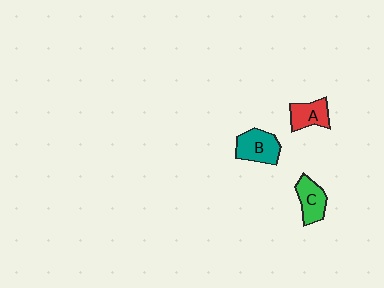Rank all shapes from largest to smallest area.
From largest to smallest: B (teal), C (green), A (red).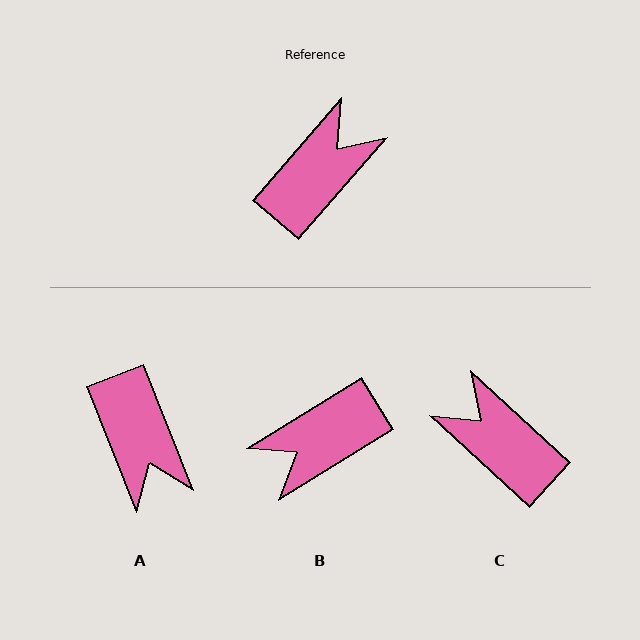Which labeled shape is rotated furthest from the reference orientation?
B, about 162 degrees away.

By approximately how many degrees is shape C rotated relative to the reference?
Approximately 88 degrees counter-clockwise.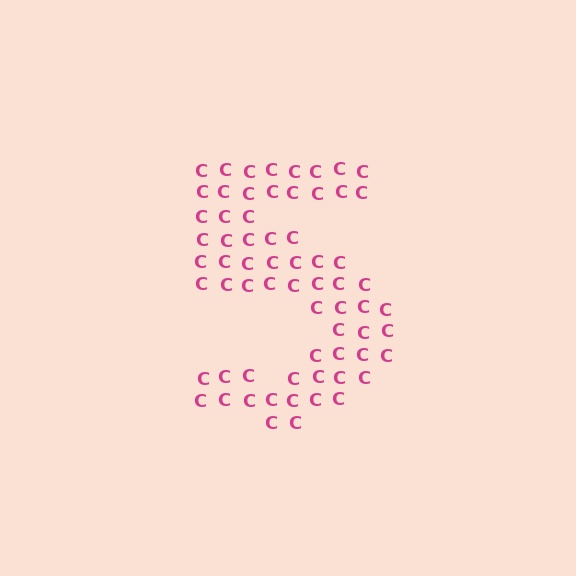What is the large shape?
The large shape is the digit 5.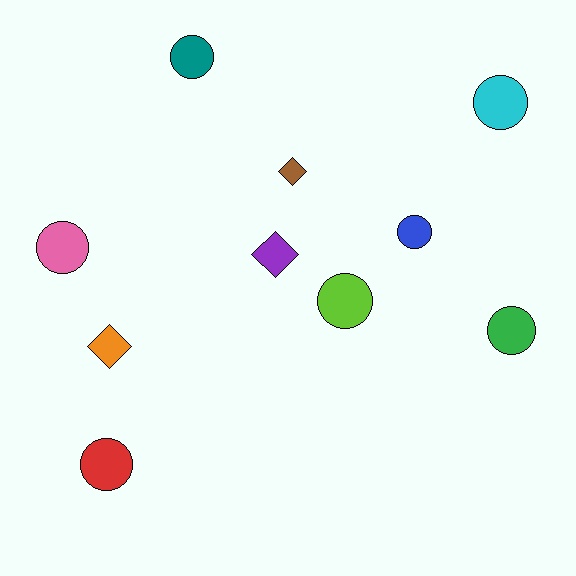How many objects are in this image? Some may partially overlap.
There are 10 objects.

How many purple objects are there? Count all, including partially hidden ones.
There is 1 purple object.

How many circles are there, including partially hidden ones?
There are 7 circles.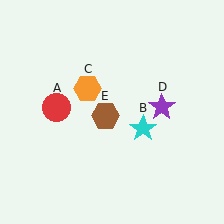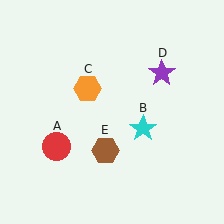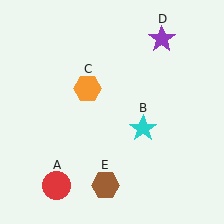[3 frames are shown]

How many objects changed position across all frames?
3 objects changed position: red circle (object A), purple star (object D), brown hexagon (object E).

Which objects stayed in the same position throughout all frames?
Cyan star (object B) and orange hexagon (object C) remained stationary.